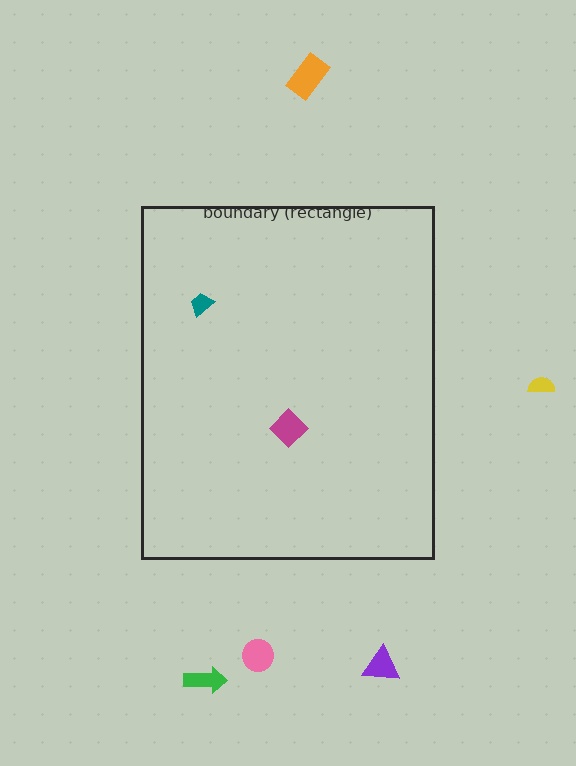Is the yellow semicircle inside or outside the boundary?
Outside.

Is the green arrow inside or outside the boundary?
Outside.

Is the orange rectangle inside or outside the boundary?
Outside.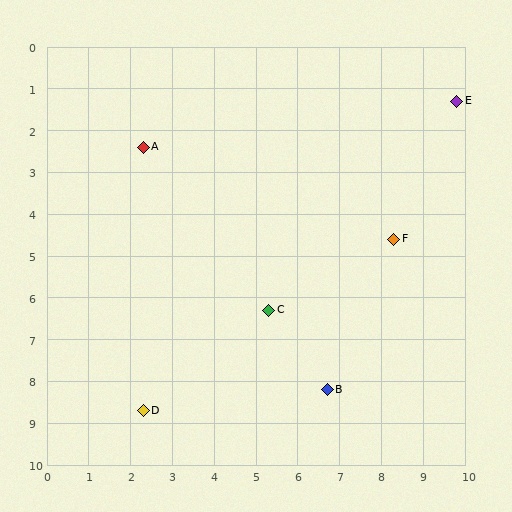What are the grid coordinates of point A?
Point A is at approximately (2.3, 2.4).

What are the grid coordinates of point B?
Point B is at approximately (6.7, 8.2).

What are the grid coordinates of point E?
Point E is at approximately (9.8, 1.3).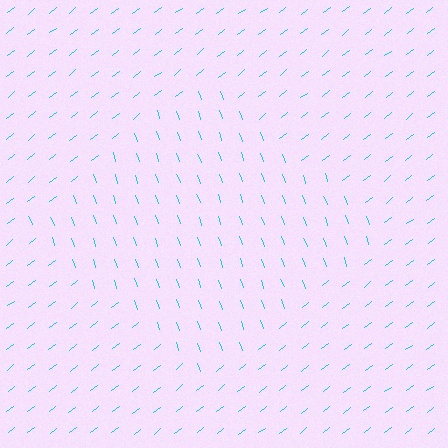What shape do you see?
I see a diamond.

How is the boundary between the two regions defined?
The boundary is defined purely by a change in line orientation (approximately 72 degrees difference). All lines are the same color and thickness.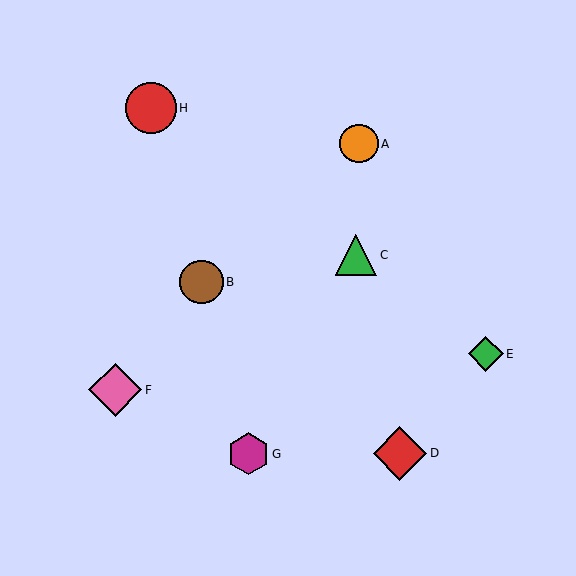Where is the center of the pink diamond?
The center of the pink diamond is at (115, 390).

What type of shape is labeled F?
Shape F is a pink diamond.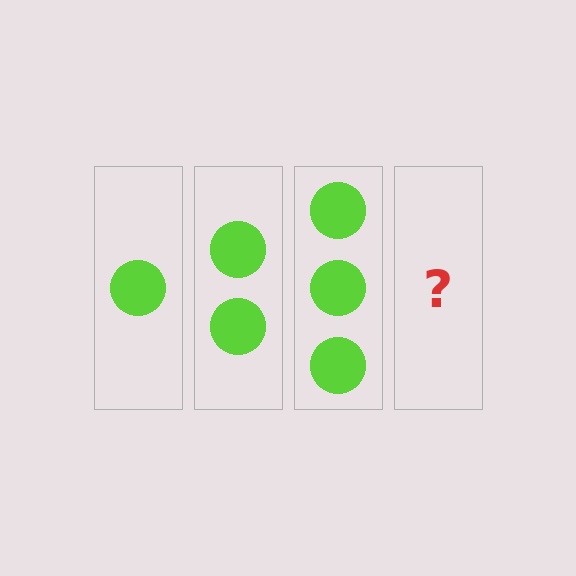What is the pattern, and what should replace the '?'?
The pattern is that each step adds one more circle. The '?' should be 4 circles.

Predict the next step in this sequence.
The next step is 4 circles.